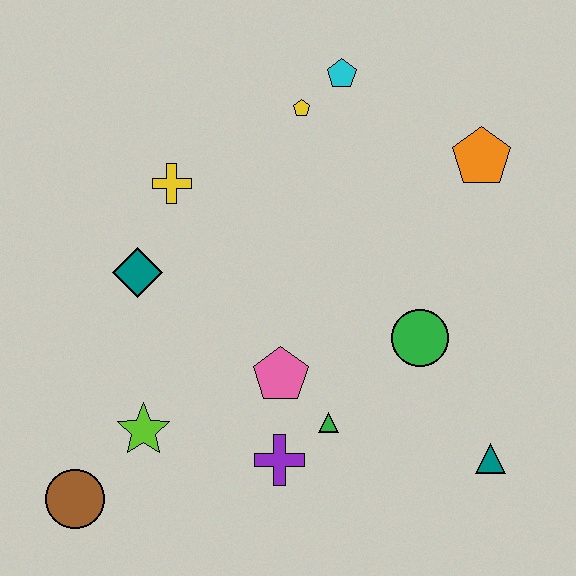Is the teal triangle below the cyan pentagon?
Yes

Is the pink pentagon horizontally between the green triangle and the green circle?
No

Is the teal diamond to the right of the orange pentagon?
No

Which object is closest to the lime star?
The brown circle is closest to the lime star.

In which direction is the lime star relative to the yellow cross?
The lime star is below the yellow cross.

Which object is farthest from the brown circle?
The orange pentagon is farthest from the brown circle.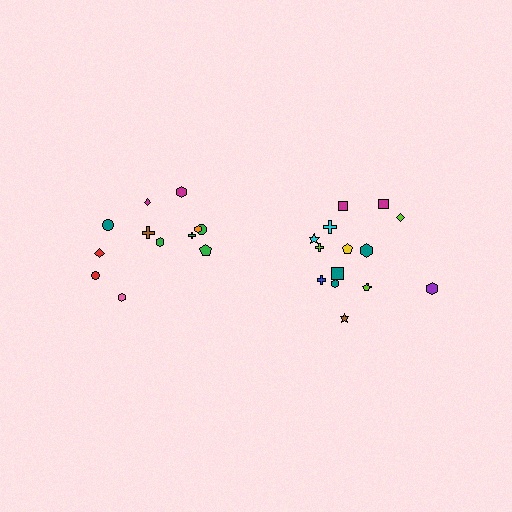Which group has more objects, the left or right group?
The right group.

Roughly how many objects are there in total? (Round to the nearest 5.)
Roughly 25 objects in total.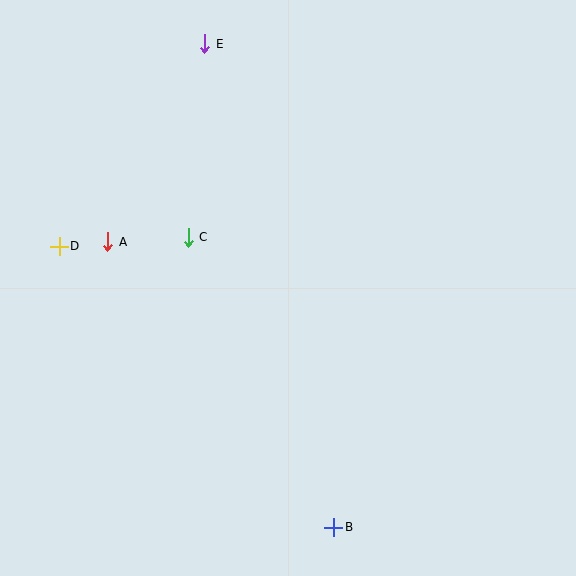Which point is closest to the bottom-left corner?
Point D is closest to the bottom-left corner.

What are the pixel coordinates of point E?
Point E is at (205, 44).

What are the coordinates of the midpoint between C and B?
The midpoint between C and B is at (261, 382).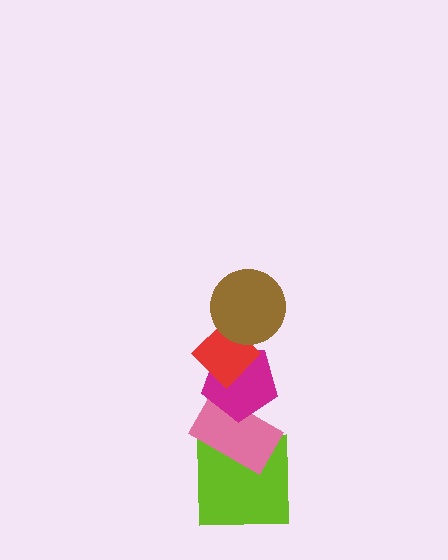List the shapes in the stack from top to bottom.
From top to bottom: the brown circle, the red diamond, the magenta pentagon, the pink rectangle, the lime square.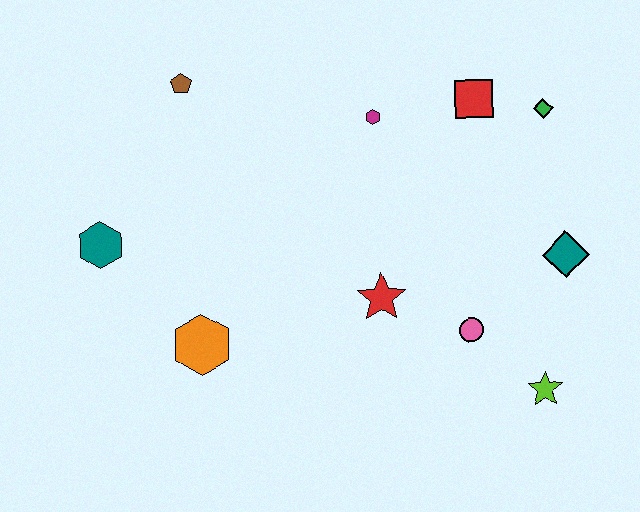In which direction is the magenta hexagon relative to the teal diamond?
The magenta hexagon is to the left of the teal diamond.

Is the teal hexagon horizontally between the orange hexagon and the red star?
No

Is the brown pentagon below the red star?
No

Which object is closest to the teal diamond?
The pink circle is closest to the teal diamond.